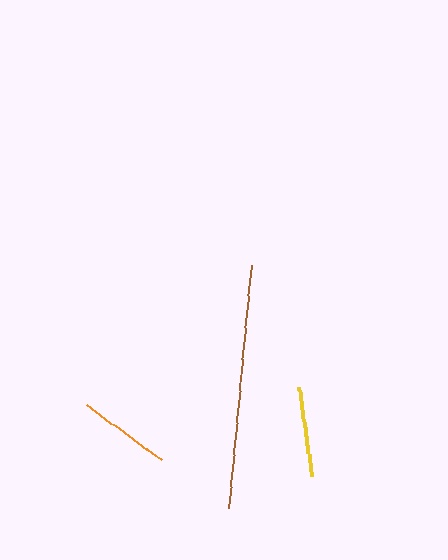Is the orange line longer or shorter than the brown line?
The brown line is longer than the orange line.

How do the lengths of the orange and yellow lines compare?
The orange and yellow lines are approximately the same length.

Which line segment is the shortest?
The yellow line is the shortest at approximately 91 pixels.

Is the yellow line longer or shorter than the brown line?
The brown line is longer than the yellow line.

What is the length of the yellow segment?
The yellow segment is approximately 91 pixels long.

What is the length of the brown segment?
The brown segment is approximately 244 pixels long.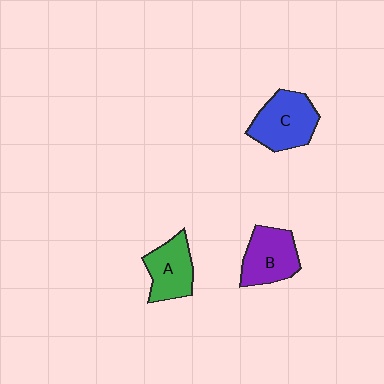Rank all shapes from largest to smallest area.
From largest to smallest: C (blue), B (purple), A (green).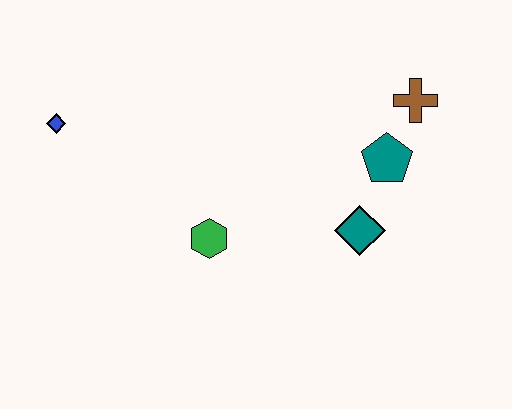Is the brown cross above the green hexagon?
Yes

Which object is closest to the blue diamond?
The green hexagon is closest to the blue diamond.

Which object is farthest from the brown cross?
The blue diamond is farthest from the brown cross.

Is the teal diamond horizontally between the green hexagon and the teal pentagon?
Yes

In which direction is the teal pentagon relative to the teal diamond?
The teal pentagon is above the teal diamond.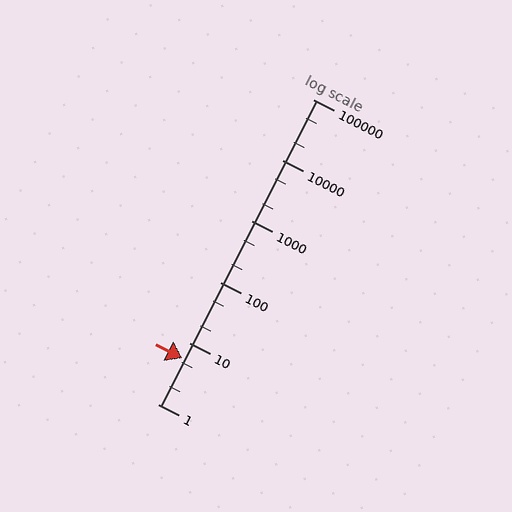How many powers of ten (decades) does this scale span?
The scale spans 5 decades, from 1 to 100000.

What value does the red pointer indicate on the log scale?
The pointer indicates approximately 5.6.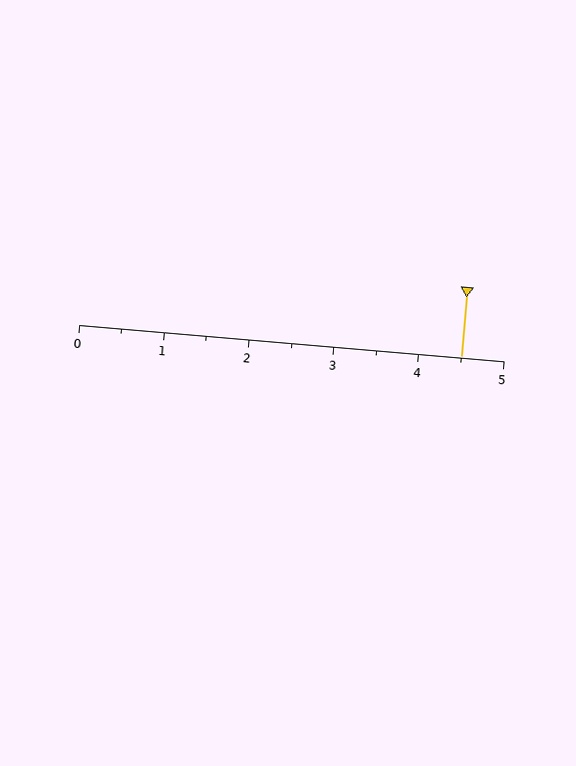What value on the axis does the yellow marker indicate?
The marker indicates approximately 4.5.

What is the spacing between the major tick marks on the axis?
The major ticks are spaced 1 apart.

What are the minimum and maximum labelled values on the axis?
The axis runs from 0 to 5.